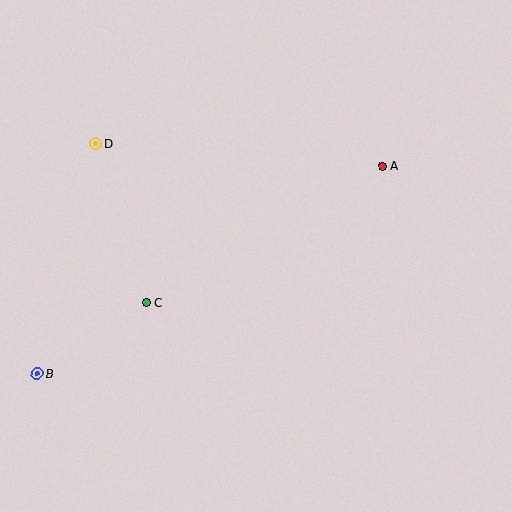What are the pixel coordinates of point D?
Point D is at (96, 143).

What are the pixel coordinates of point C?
Point C is at (146, 303).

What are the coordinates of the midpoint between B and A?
The midpoint between B and A is at (210, 270).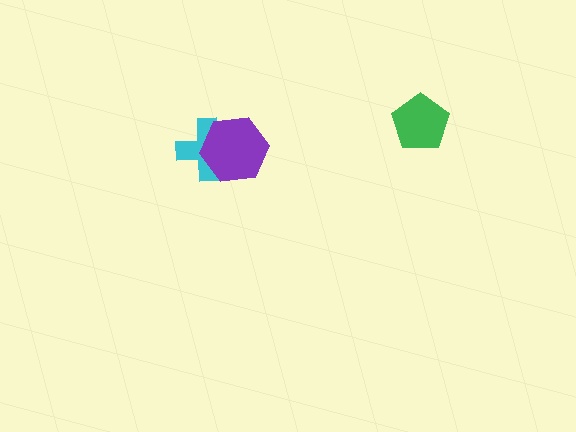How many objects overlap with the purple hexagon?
1 object overlaps with the purple hexagon.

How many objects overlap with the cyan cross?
1 object overlaps with the cyan cross.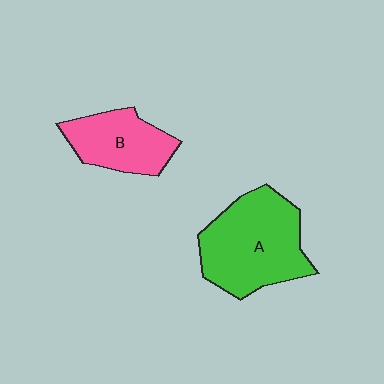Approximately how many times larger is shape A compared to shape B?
Approximately 1.6 times.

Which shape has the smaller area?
Shape B (pink).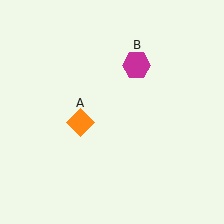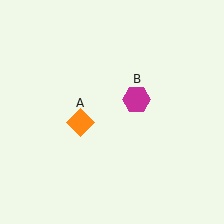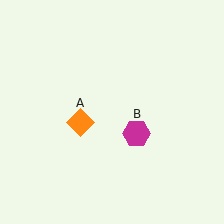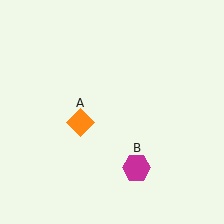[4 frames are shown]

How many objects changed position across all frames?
1 object changed position: magenta hexagon (object B).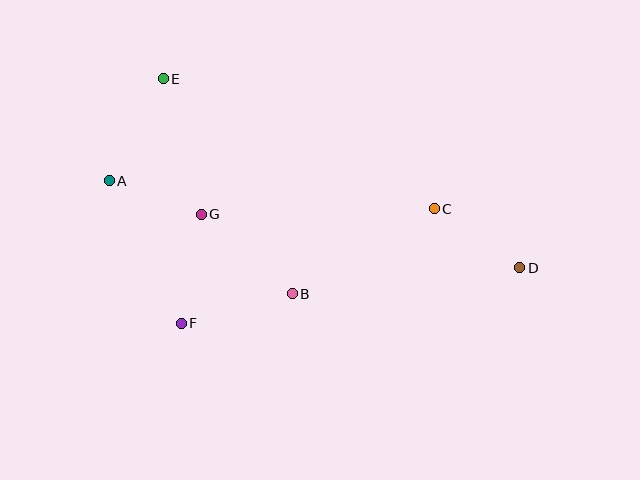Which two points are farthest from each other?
Points A and D are farthest from each other.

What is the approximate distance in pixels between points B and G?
The distance between B and G is approximately 121 pixels.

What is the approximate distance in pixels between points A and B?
The distance between A and B is approximately 215 pixels.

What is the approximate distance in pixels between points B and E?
The distance between B and E is approximately 251 pixels.